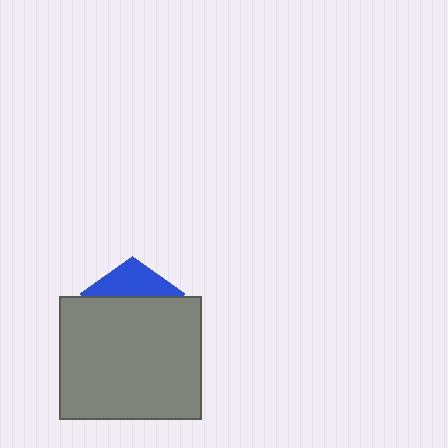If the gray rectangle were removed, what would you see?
You would see the complete blue pentagon.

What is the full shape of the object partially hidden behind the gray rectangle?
The partially hidden object is a blue pentagon.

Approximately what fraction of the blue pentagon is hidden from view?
Roughly 70% of the blue pentagon is hidden behind the gray rectangle.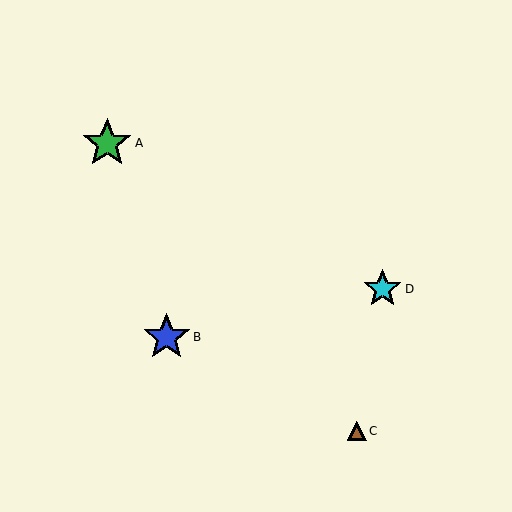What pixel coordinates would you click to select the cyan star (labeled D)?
Click at (382, 289) to select the cyan star D.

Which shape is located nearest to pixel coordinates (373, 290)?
The cyan star (labeled D) at (382, 289) is nearest to that location.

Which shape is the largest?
The green star (labeled A) is the largest.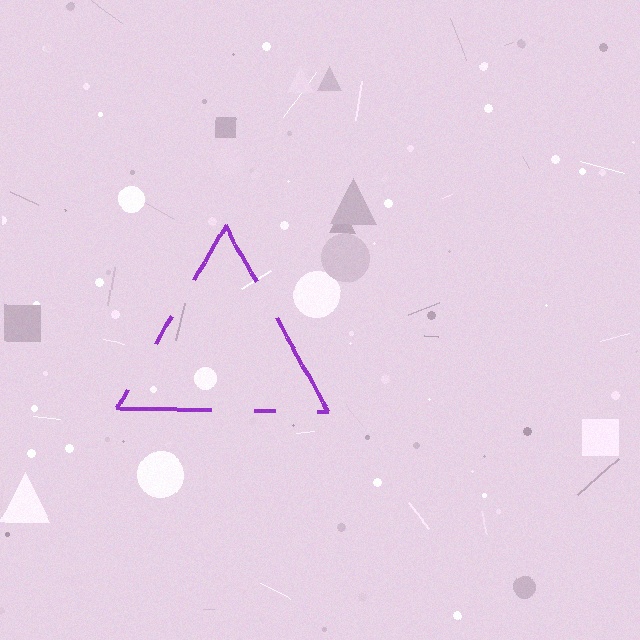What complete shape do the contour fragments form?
The contour fragments form a triangle.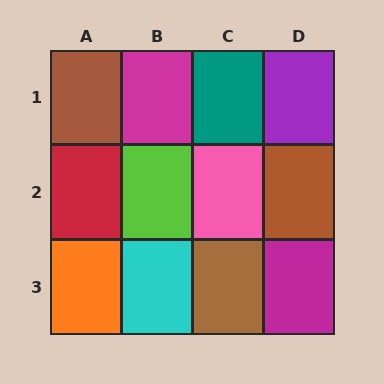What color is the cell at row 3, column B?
Cyan.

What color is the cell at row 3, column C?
Brown.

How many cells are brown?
3 cells are brown.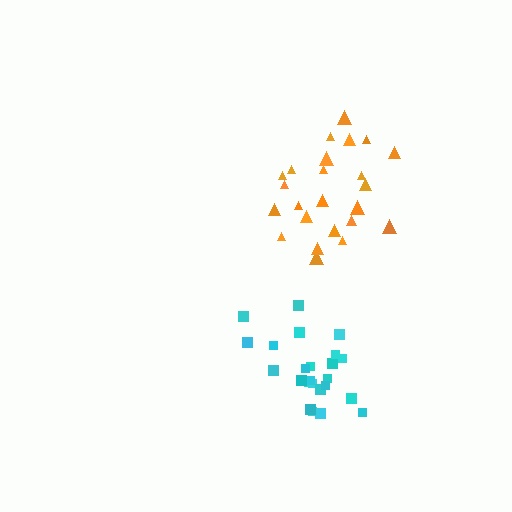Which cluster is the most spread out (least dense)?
Orange.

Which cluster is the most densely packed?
Cyan.